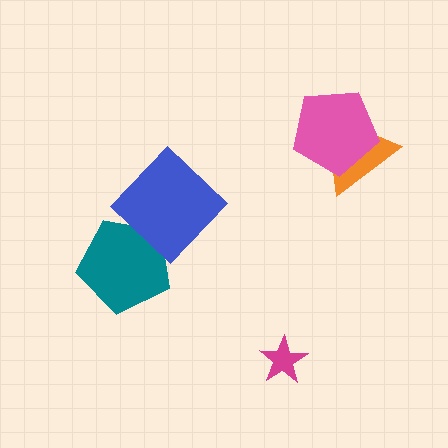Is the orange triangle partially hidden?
Yes, it is partially covered by another shape.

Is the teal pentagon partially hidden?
Yes, it is partially covered by another shape.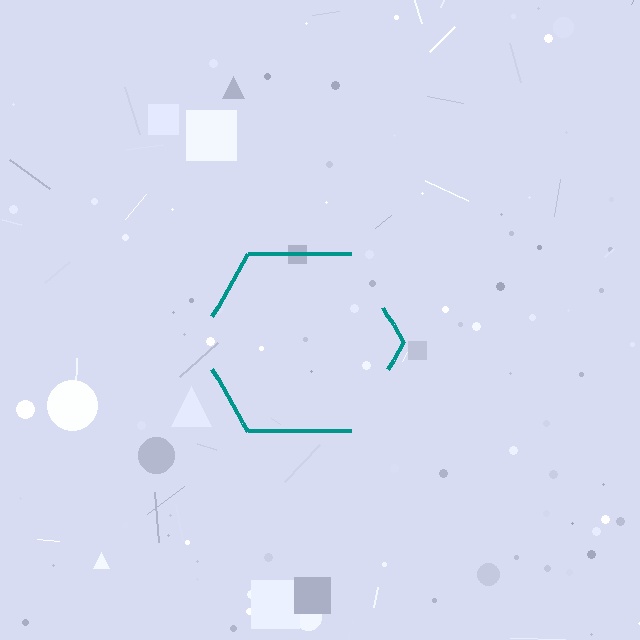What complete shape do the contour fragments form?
The contour fragments form a hexagon.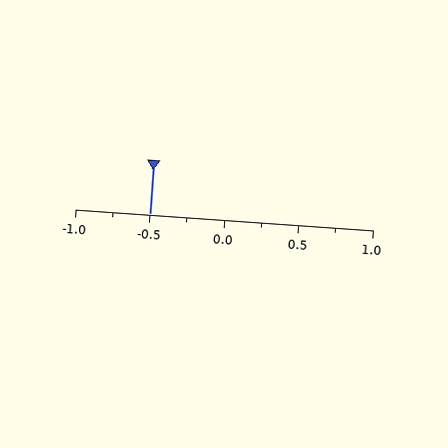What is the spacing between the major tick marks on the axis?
The major ticks are spaced 0.5 apart.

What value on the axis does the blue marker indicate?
The marker indicates approximately -0.5.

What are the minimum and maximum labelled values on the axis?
The axis runs from -1.0 to 1.0.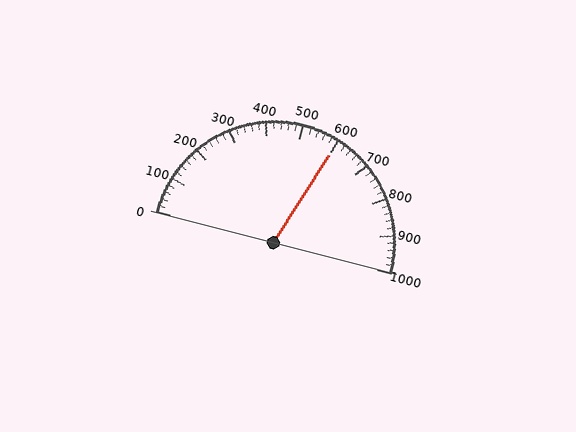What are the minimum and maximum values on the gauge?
The gauge ranges from 0 to 1000.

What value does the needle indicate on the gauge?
The needle indicates approximately 600.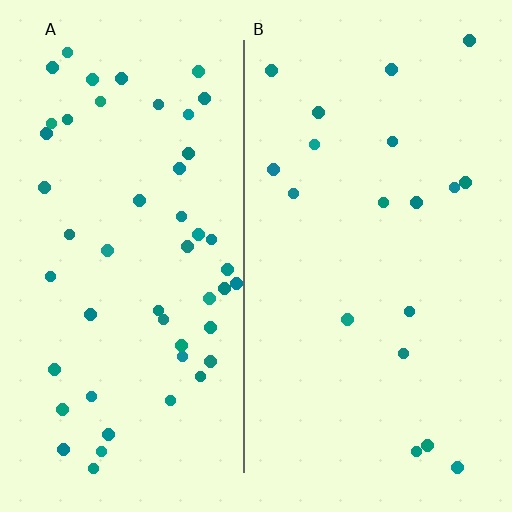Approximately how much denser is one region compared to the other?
Approximately 2.7× — region A over region B.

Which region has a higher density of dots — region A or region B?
A (the left).